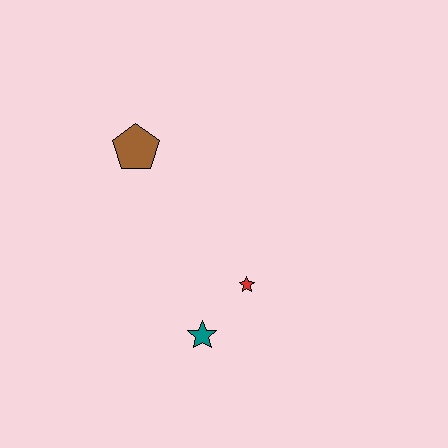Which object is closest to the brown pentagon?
The red star is closest to the brown pentagon.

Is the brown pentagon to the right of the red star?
No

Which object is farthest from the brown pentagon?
The teal star is farthest from the brown pentagon.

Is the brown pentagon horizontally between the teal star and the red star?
No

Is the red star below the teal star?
No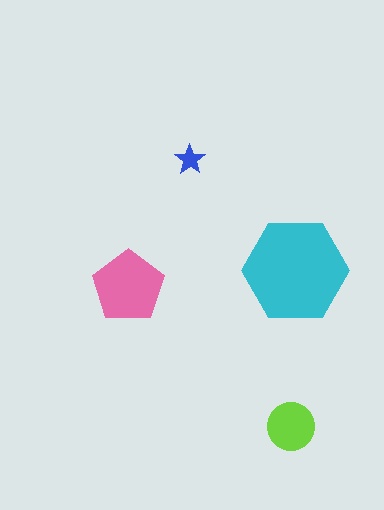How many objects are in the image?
There are 4 objects in the image.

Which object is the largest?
The cyan hexagon.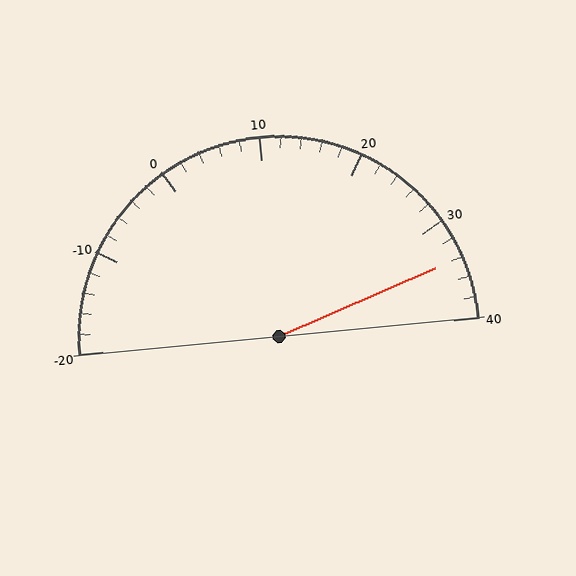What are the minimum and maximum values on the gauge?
The gauge ranges from -20 to 40.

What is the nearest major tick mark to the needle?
The nearest major tick mark is 30.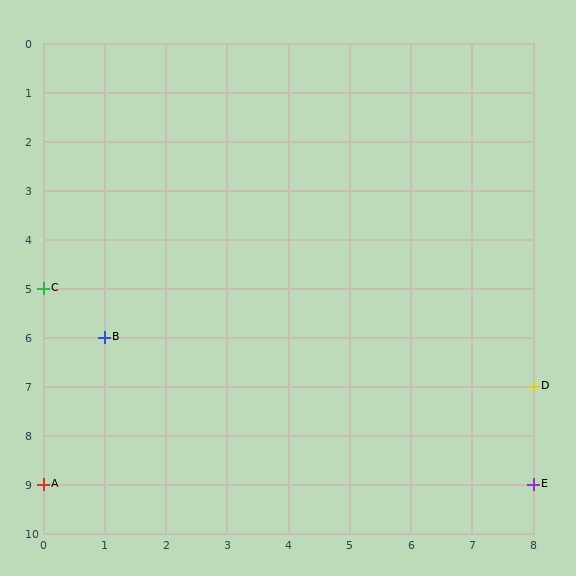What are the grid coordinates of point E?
Point E is at grid coordinates (8, 9).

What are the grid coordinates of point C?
Point C is at grid coordinates (0, 5).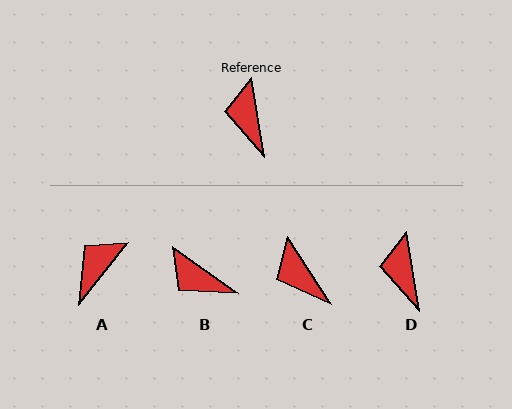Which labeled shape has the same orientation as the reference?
D.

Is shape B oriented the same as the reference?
No, it is off by about 45 degrees.